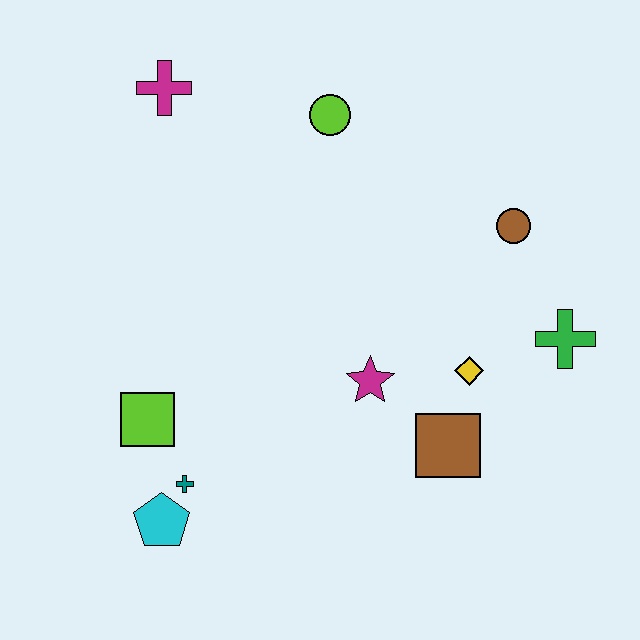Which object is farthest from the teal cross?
The brown circle is farthest from the teal cross.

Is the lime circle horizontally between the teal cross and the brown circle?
Yes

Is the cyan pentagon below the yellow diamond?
Yes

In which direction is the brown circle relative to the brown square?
The brown circle is above the brown square.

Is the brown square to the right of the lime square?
Yes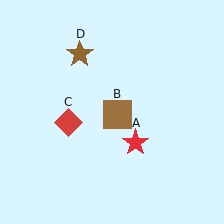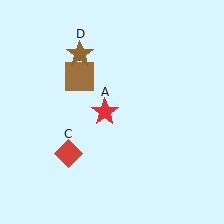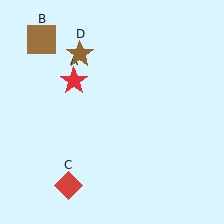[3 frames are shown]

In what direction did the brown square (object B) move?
The brown square (object B) moved up and to the left.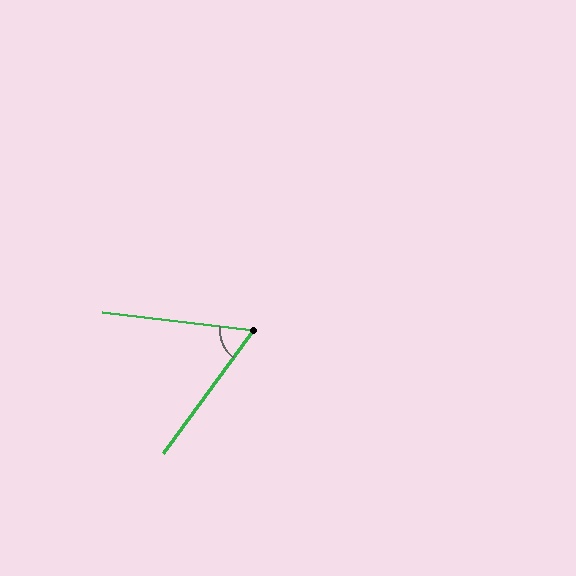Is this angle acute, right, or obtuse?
It is acute.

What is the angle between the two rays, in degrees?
Approximately 61 degrees.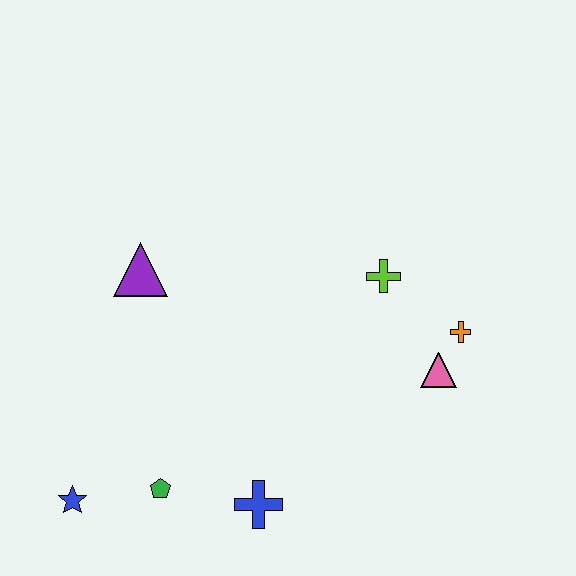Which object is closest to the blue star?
The green pentagon is closest to the blue star.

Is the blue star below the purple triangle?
Yes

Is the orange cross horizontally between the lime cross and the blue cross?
No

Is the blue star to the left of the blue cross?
Yes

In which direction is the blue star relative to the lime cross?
The blue star is to the left of the lime cross.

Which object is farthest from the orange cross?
The blue star is farthest from the orange cross.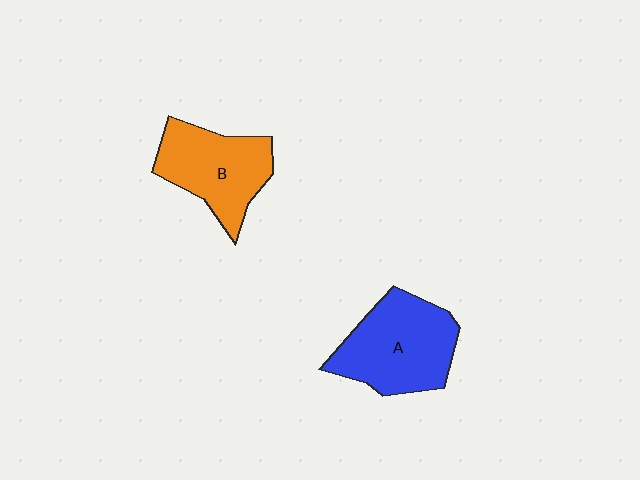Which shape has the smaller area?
Shape B (orange).